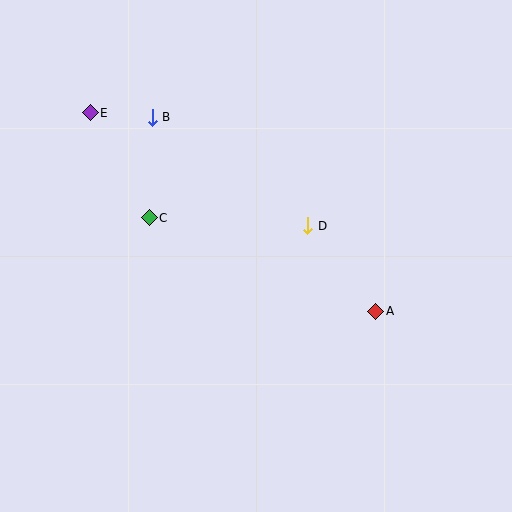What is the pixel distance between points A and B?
The distance between A and B is 296 pixels.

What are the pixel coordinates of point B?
Point B is at (152, 117).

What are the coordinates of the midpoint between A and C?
The midpoint between A and C is at (263, 264).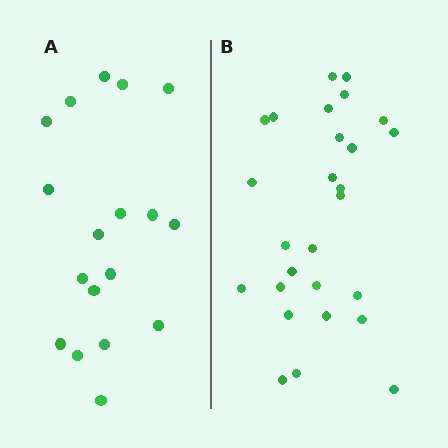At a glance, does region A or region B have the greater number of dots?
Region B (the right region) has more dots.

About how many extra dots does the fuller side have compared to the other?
Region B has roughly 8 or so more dots than region A.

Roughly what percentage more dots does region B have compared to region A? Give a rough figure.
About 50% more.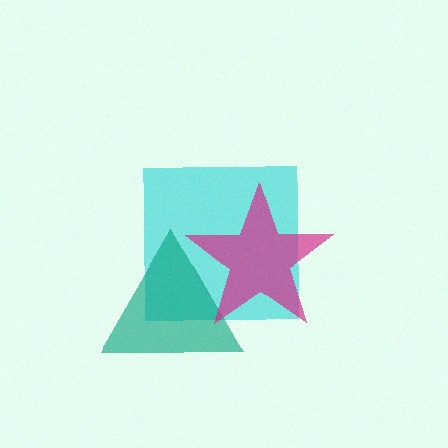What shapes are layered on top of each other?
The layered shapes are: a cyan square, a teal triangle, a magenta star.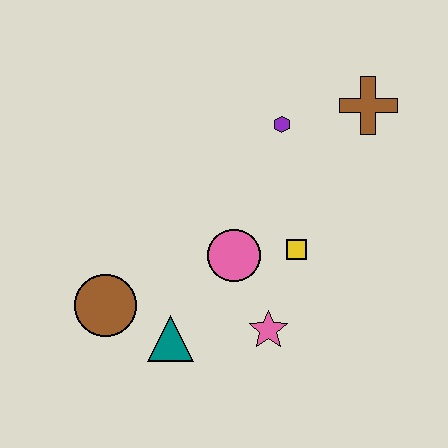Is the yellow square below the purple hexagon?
Yes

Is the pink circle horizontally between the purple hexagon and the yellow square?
No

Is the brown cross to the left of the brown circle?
No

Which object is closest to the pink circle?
The yellow square is closest to the pink circle.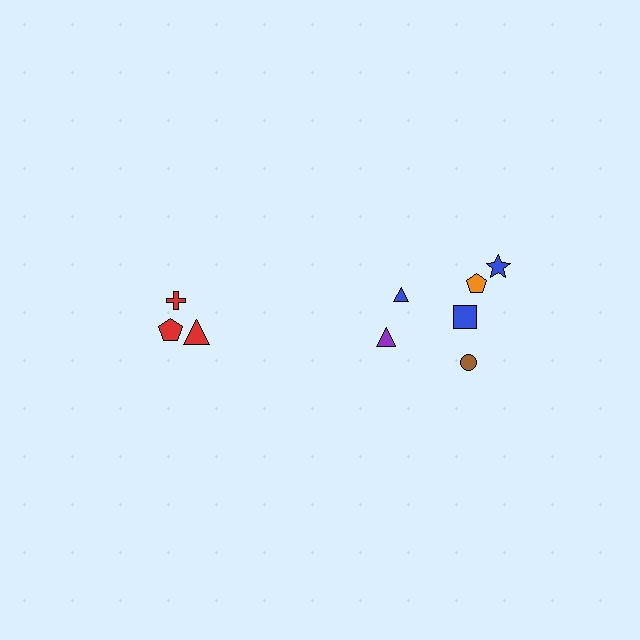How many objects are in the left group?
There are 3 objects.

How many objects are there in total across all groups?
There are 9 objects.